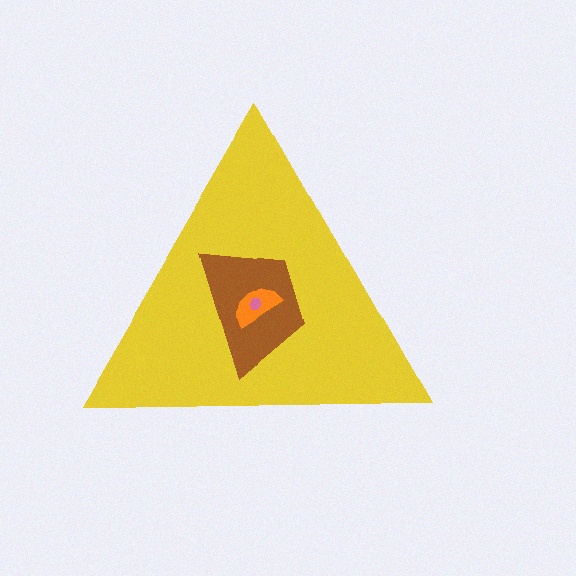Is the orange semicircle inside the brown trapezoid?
Yes.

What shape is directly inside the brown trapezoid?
The orange semicircle.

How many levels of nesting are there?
4.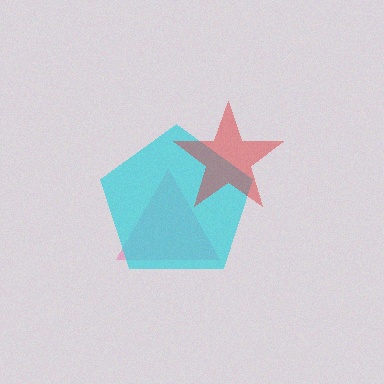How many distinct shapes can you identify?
There are 3 distinct shapes: a pink triangle, a cyan pentagon, a red star.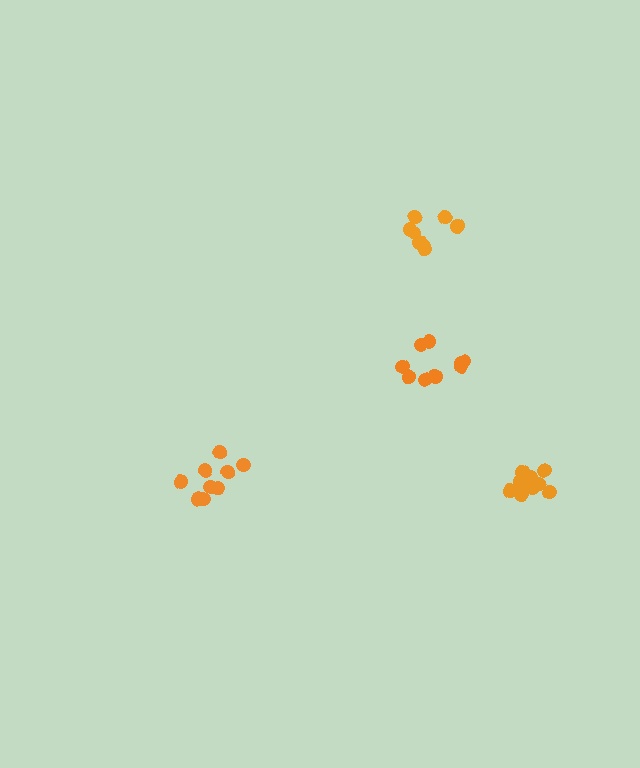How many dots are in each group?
Group 1: 8 dots, Group 2: 9 dots, Group 3: 9 dots, Group 4: 11 dots (37 total).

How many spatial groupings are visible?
There are 4 spatial groupings.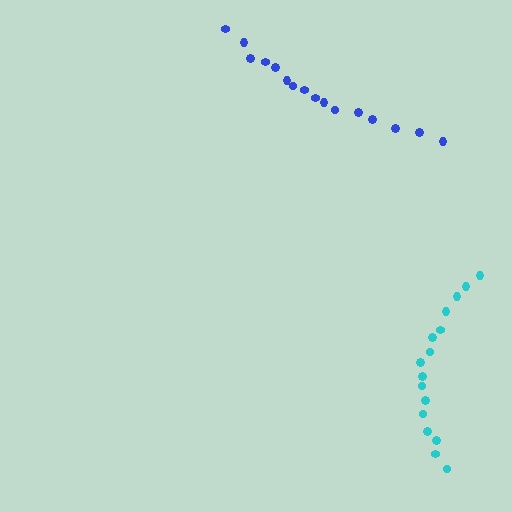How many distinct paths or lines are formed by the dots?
There are 2 distinct paths.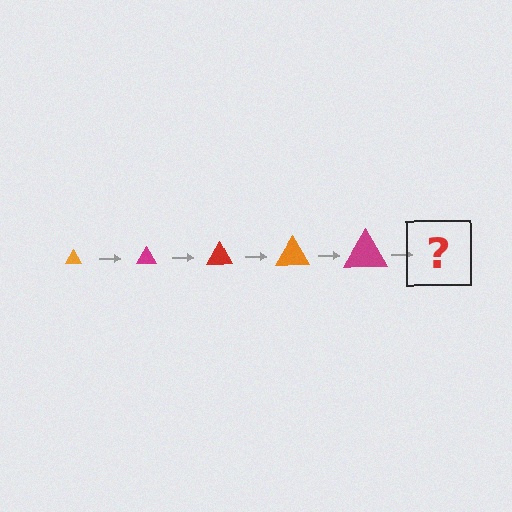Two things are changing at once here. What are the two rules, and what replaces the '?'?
The two rules are that the triangle grows larger each step and the color cycles through orange, magenta, and red. The '?' should be a red triangle, larger than the previous one.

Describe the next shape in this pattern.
It should be a red triangle, larger than the previous one.